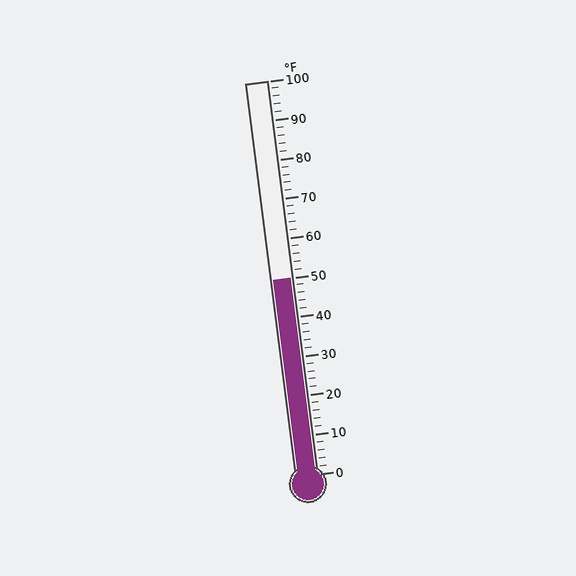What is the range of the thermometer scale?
The thermometer scale ranges from 0°F to 100°F.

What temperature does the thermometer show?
The thermometer shows approximately 50°F.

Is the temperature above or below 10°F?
The temperature is above 10°F.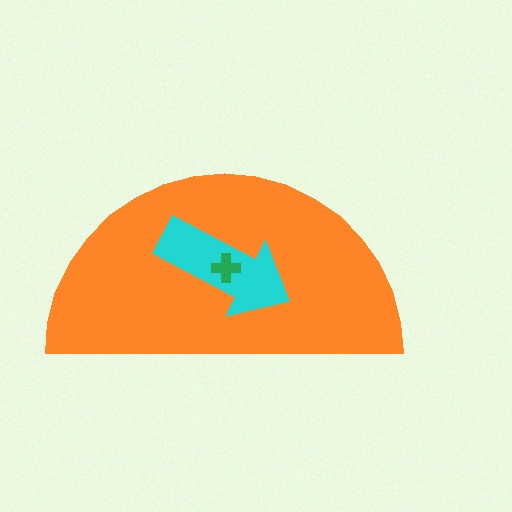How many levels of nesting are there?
3.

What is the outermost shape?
The orange semicircle.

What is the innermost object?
The green cross.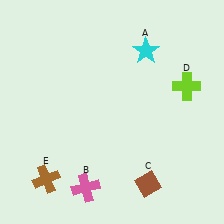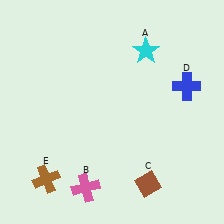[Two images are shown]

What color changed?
The cross (D) changed from lime in Image 1 to blue in Image 2.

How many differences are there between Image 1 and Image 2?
There is 1 difference between the two images.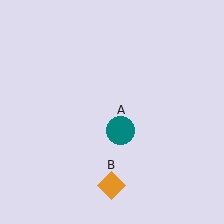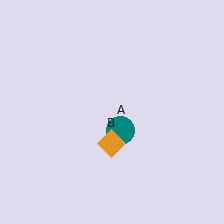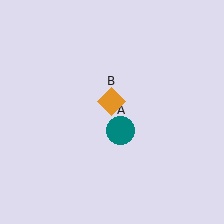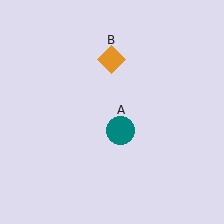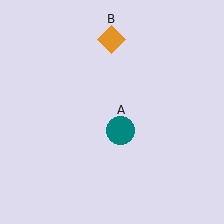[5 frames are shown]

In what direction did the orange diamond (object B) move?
The orange diamond (object B) moved up.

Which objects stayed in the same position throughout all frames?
Teal circle (object A) remained stationary.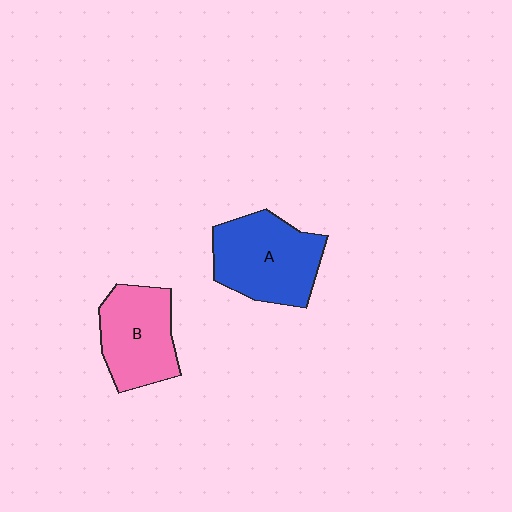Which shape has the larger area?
Shape A (blue).